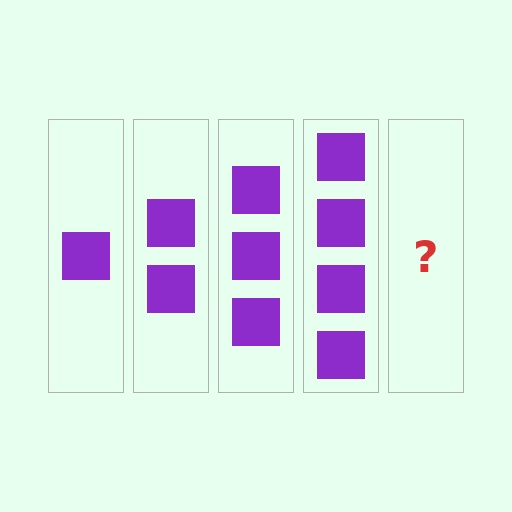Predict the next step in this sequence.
The next step is 5 squares.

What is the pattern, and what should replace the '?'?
The pattern is that each step adds one more square. The '?' should be 5 squares.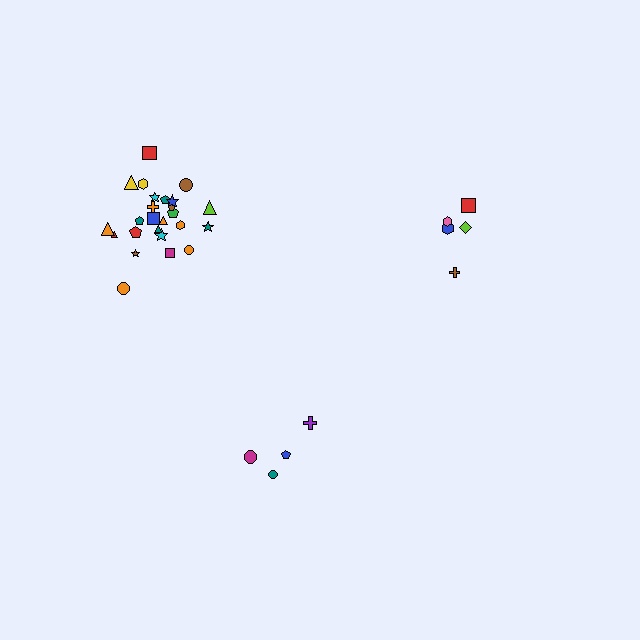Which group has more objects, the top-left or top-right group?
The top-left group.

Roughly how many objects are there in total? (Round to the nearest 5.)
Roughly 35 objects in total.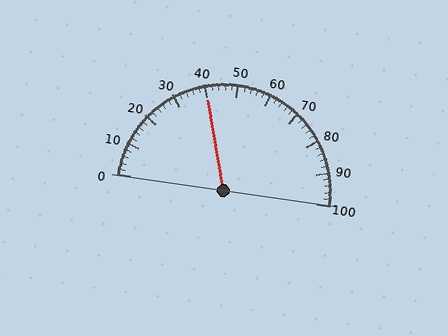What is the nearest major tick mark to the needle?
The nearest major tick mark is 40.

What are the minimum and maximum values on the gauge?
The gauge ranges from 0 to 100.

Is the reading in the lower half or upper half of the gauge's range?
The reading is in the lower half of the range (0 to 100).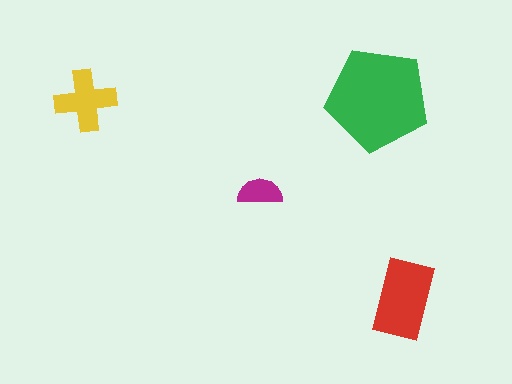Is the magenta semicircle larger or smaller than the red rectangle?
Smaller.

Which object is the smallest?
The magenta semicircle.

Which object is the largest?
The green pentagon.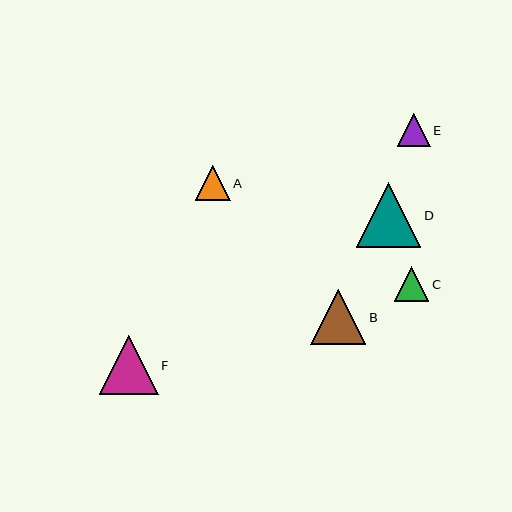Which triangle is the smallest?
Triangle E is the smallest with a size of approximately 33 pixels.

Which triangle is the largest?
Triangle D is the largest with a size of approximately 65 pixels.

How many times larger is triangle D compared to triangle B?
Triangle D is approximately 1.2 times the size of triangle B.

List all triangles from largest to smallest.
From largest to smallest: D, F, B, A, C, E.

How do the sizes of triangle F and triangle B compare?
Triangle F and triangle B are approximately the same size.